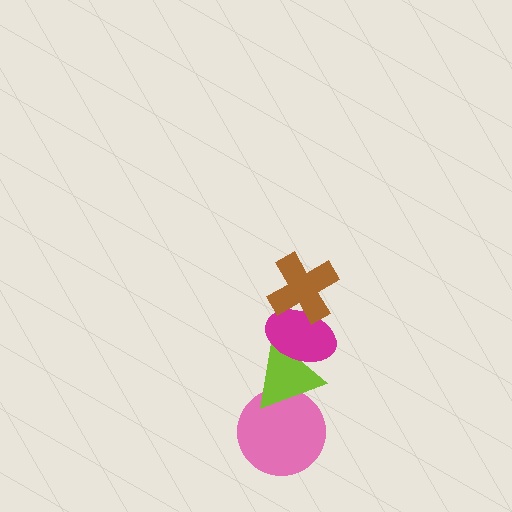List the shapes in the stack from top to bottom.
From top to bottom: the brown cross, the magenta ellipse, the lime triangle, the pink circle.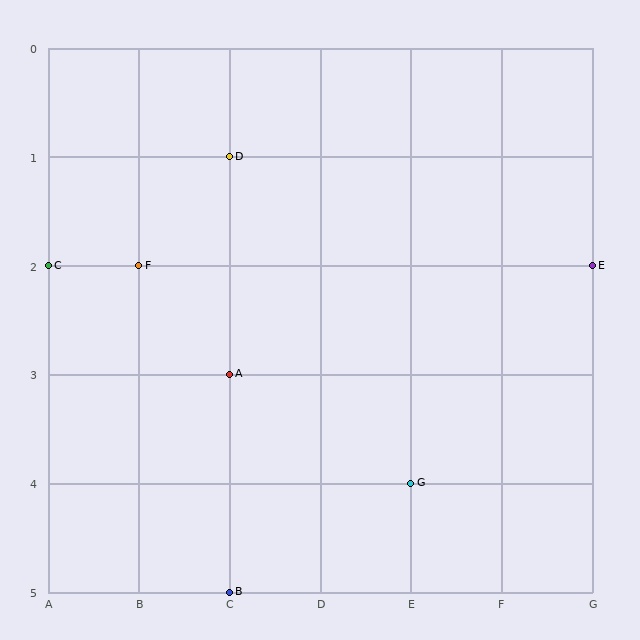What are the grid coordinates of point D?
Point D is at grid coordinates (C, 1).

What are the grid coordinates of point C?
Point C is at grid coordinates (A, 2).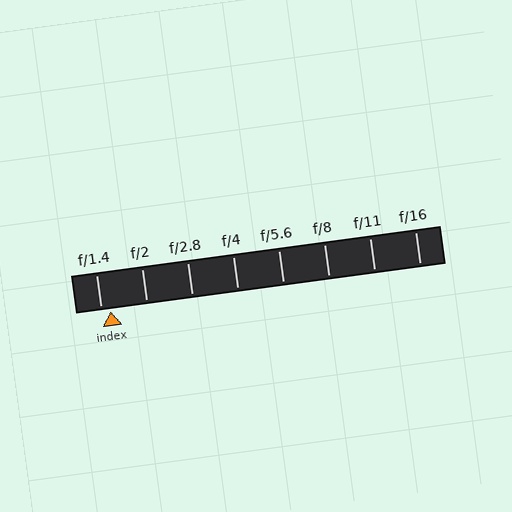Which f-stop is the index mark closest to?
The index mark is closest to f/1.4.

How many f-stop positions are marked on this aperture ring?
There are 8 f-stop positions marked.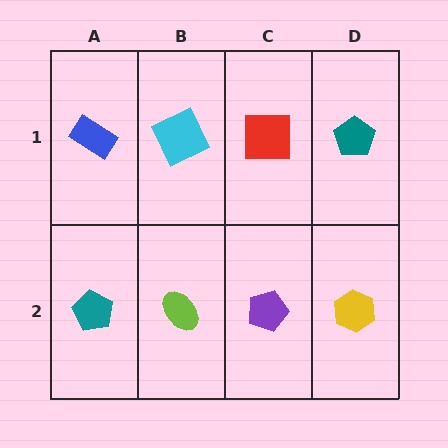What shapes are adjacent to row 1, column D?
A yellow hexagon (row 2, column D), a red square (row 1, column C).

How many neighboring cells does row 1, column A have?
2.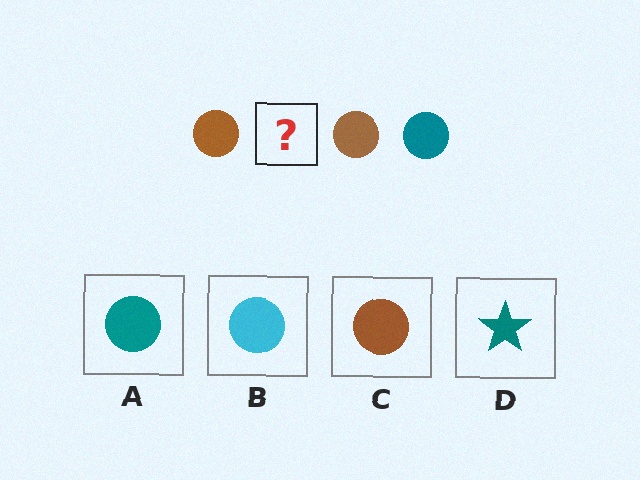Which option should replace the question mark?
Option A.